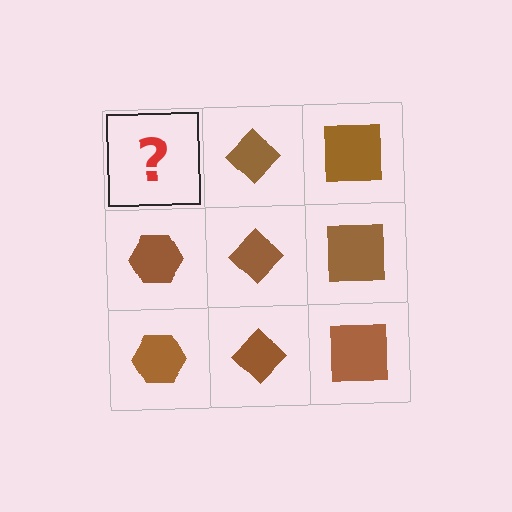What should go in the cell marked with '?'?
The missing cell should contain a brown hexagon.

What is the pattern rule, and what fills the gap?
The rule is that each column has a consistent shape. The gap should be filled with a brown hexagon.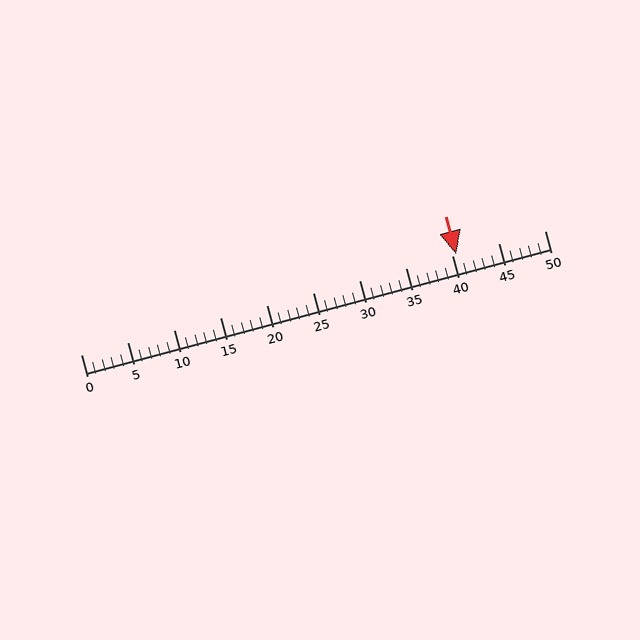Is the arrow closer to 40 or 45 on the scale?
The arrow is closer to 40.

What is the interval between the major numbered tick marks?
The major tick marks are spaced 5 units apart.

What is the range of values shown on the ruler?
The ruler shows values from 0 to 50.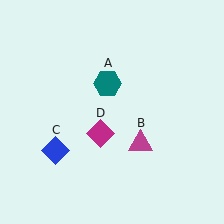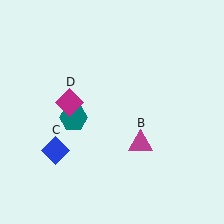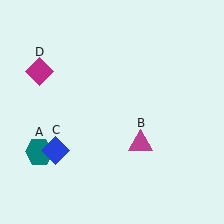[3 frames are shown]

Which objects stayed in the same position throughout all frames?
Magenta triangle (object B) and blue diamond (object C) remained stationary.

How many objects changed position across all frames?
2 objects changed position: teal hexagon (object A), magenta diamond (object D).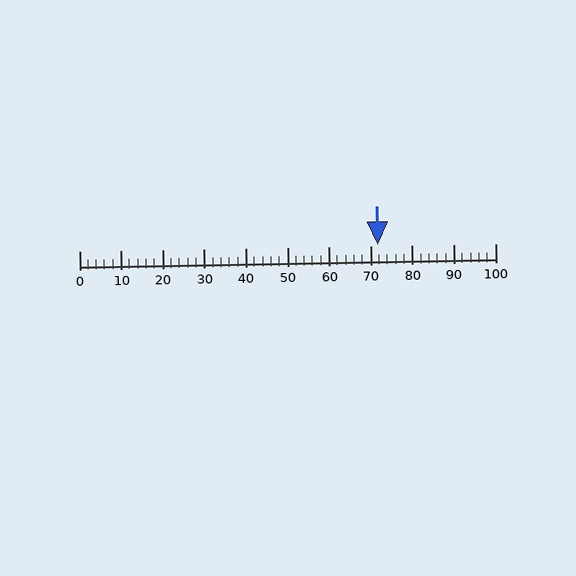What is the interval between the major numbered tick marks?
The major tick marks are spaced 10 units apart.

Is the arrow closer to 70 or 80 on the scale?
The arrow is closer to 70.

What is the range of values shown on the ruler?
The ruler shows values from 0 to 100.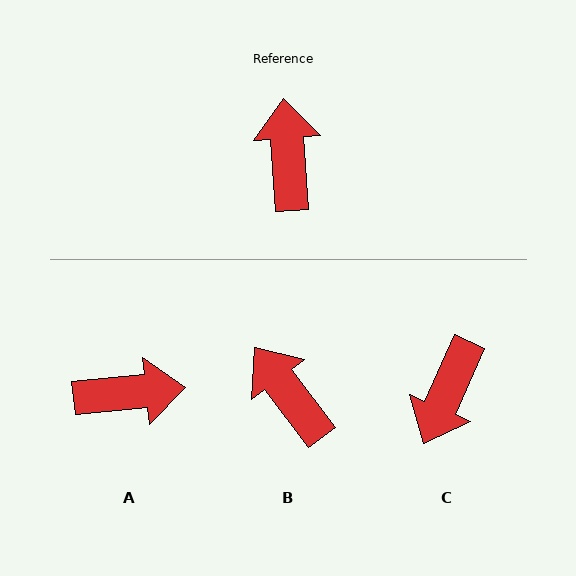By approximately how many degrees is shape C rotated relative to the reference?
Approximately 152 degrees counter-clockwise.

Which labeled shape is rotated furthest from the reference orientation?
C, about 152 degrees away.